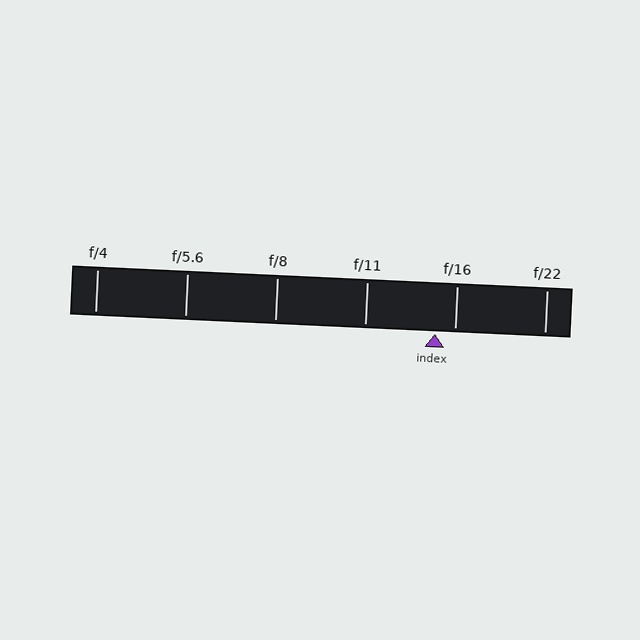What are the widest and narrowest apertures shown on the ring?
The widest aperture shown is f/4 and the narrowest is f/22.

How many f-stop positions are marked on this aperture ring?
There are 6 f-stop positions marked.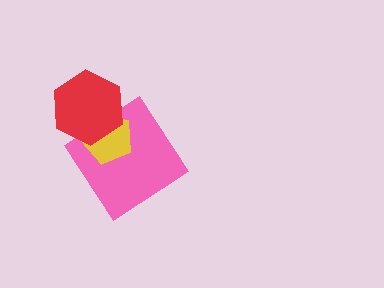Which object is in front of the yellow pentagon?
The red hexagon is in front of the yellow pentagon.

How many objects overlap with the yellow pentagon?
2 objects overlap with the yellow pentagon.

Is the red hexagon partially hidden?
No, no other shape covers it.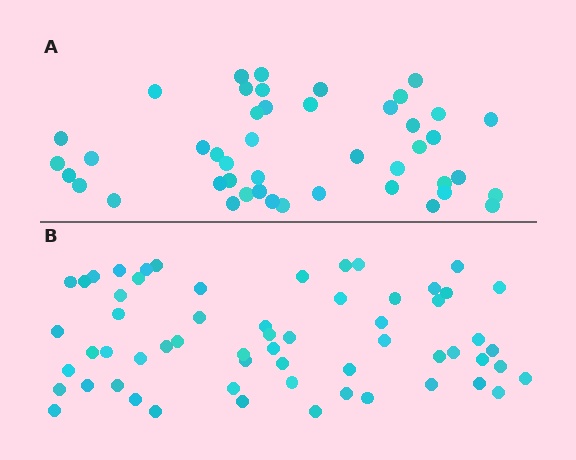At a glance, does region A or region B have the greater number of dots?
Region B (the bottom region) has more dots.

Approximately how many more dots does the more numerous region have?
Region B has approximately 15 more dots than region A.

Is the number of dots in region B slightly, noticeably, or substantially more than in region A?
Region B has noticeably more, but not dramatically so. The ratio is roughly 1.3 to 1.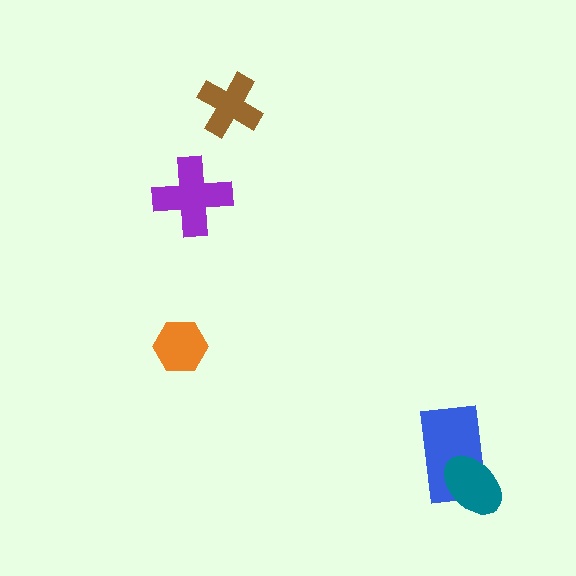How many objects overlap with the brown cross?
0 objects overlap with the brown cross.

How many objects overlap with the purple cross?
0 objects overlap with the purple cross.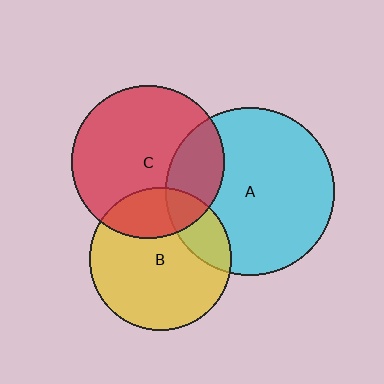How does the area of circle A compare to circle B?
Approximately 1.4 times.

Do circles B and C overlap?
Yes.